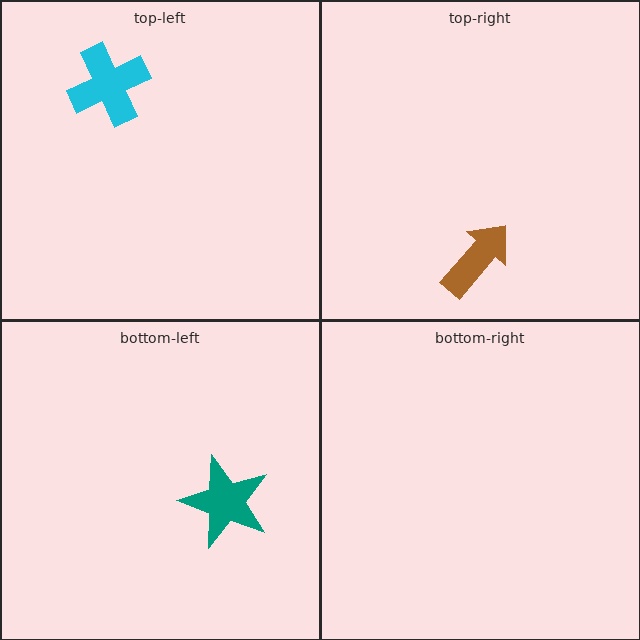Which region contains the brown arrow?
The top-right region.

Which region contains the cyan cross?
The top-left region.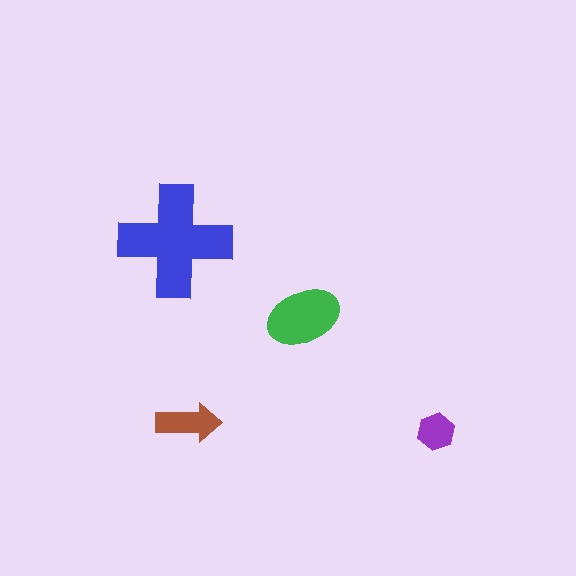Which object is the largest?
The blue cross.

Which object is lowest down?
The purple hexagon is bottommost.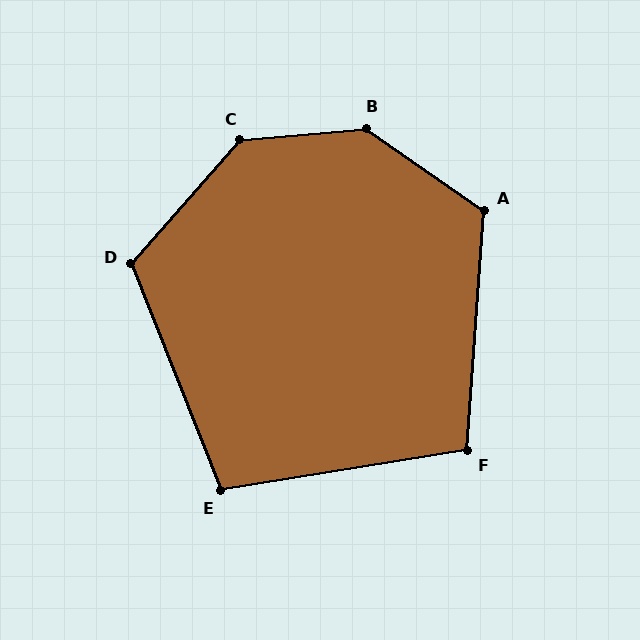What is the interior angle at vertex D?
Approximately 117 degrees (obtuse).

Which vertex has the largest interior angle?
B, at approximately 140 degrees.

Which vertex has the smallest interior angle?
E, at approximately 103 degrees.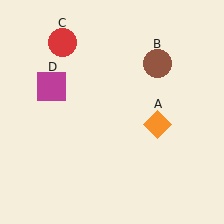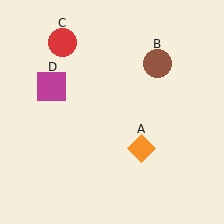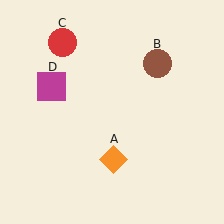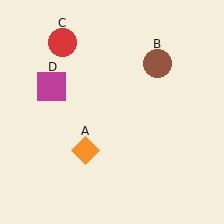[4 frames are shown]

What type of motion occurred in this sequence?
The orange diamond (object A) rotated clockwise around the center of the scene.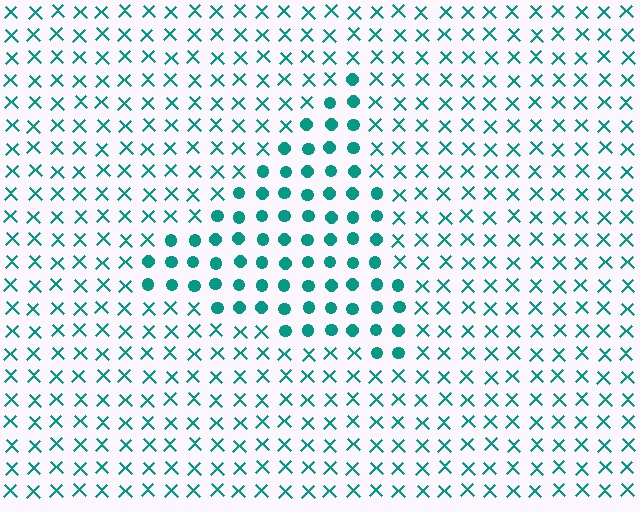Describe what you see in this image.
The image is filled with small teal elements arranged in a uniform grid. A triangle-shaped region contains circles, while the surrounding area contains X marks. The boundary is defined purely by the change in element shape.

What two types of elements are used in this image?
The image uses circles inside the triangle region and X marks outside it.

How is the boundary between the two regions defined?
The boundary is defined by a change in element shape: circles inside vs. X marks outside. All elements share the same color and spacing.